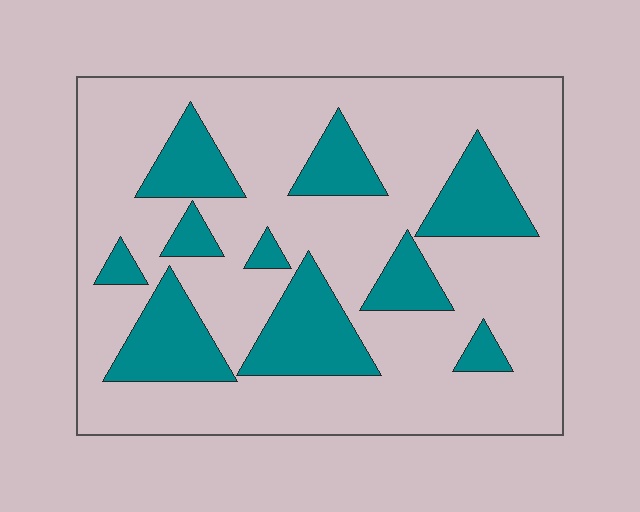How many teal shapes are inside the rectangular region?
10.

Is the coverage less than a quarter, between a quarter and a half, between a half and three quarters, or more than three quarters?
Between a quarter and a half.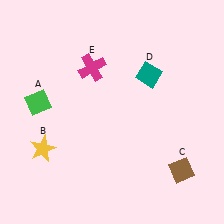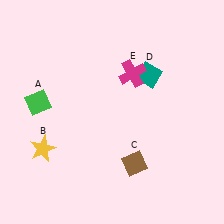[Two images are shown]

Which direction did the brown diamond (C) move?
The brown diamond (C) moved left.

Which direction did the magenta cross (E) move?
The magenta cross (E) moved right.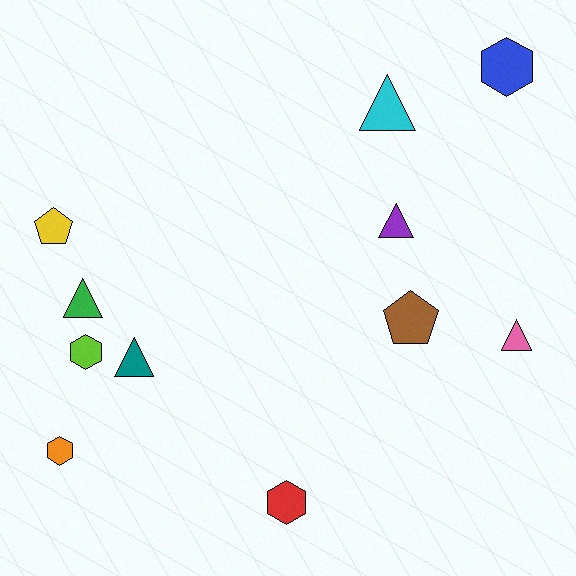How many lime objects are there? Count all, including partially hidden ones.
There is 1 lime object.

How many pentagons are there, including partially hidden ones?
There are 2 pentagons.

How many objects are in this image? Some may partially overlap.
There are 11 objects.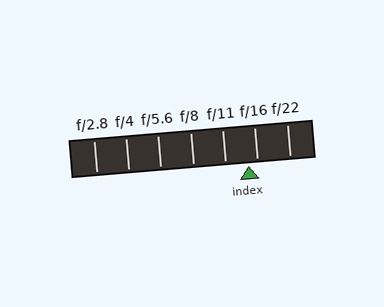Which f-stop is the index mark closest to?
The index mark is closest to f/16.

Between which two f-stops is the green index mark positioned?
The index mark is between f/11 and f/16.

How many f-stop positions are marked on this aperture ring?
There are 7 f-stop positions marked.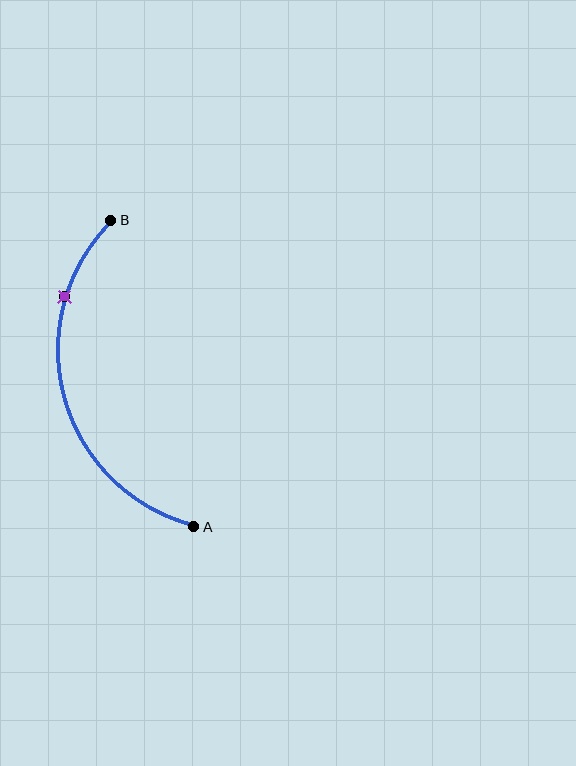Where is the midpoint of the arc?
The arc midpoint is the point on the curve farthest from the straight line joining A and B. It sits to the left of that line.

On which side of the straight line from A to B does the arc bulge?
The arc bulges to the left of the straight line connecting A and B.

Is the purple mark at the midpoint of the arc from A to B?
No. The purple mark lies on the arc but is closer to endpoint B. The arc midpoint would be at the point on the curve equidistant along the arc from both A and B.